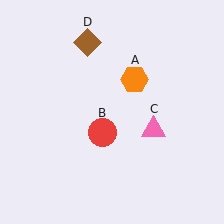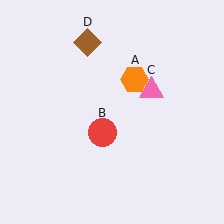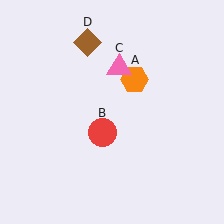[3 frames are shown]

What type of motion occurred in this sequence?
The pink triangle (object C) rotated counterclockwise around the center of the scene.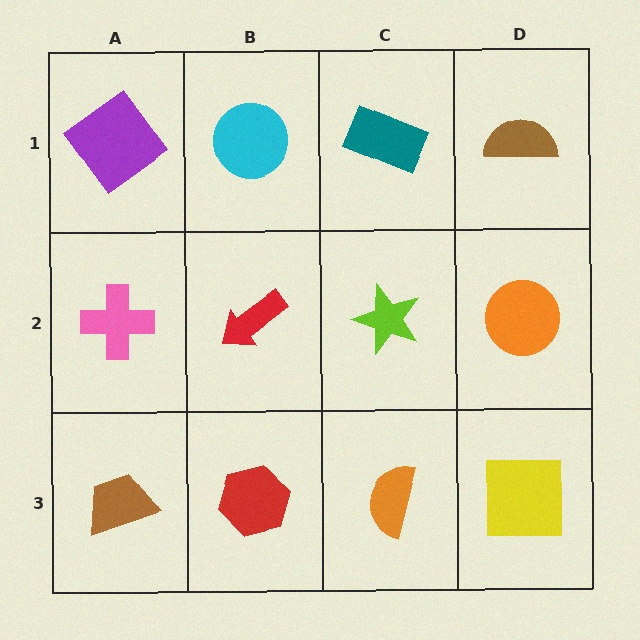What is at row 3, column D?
A yellow square.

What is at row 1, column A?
A purple diamond.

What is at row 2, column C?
A lime star.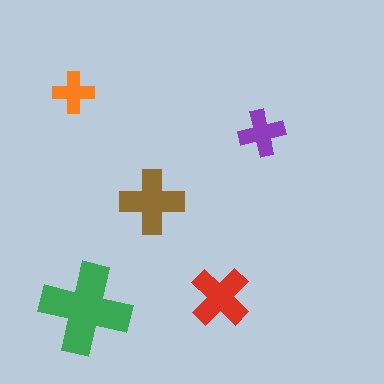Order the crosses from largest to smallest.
the green one, the brown one, the red one, the purple one, the orange one.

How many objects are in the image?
There are 5 objects in the image.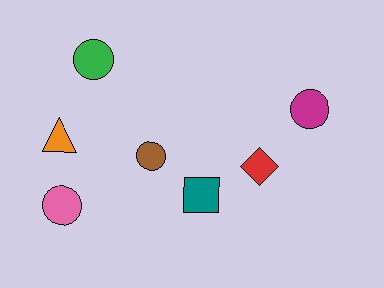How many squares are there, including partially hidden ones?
There is 1 square.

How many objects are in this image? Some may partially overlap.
There are 7 objects.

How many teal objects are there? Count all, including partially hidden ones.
There is 1 teal object.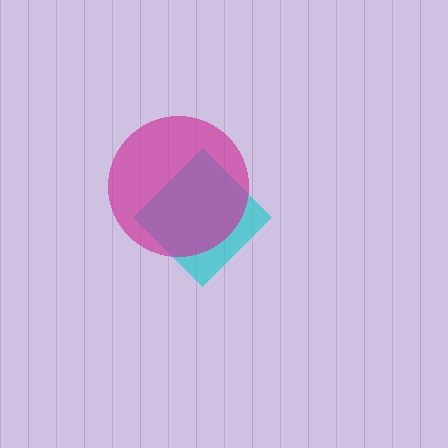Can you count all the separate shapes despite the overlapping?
Yes, there are 2 separate shapes.